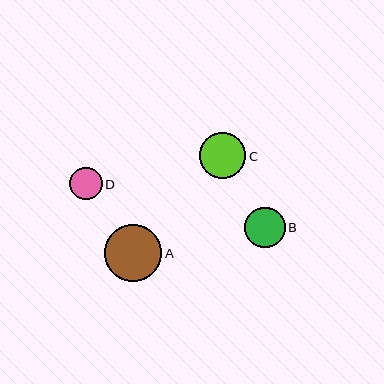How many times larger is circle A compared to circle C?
Circle A is approximately 1.2 times the size of circle C.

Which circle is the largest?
Circle A is the largest with a size of approximately 57 pixels.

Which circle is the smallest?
Circle D is the smallest with a size of approximately 32 pixels.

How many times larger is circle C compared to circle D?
Circle C is approximately 1.4 times the size of circle D.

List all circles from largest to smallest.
From largest to smallest: A, C, B, D.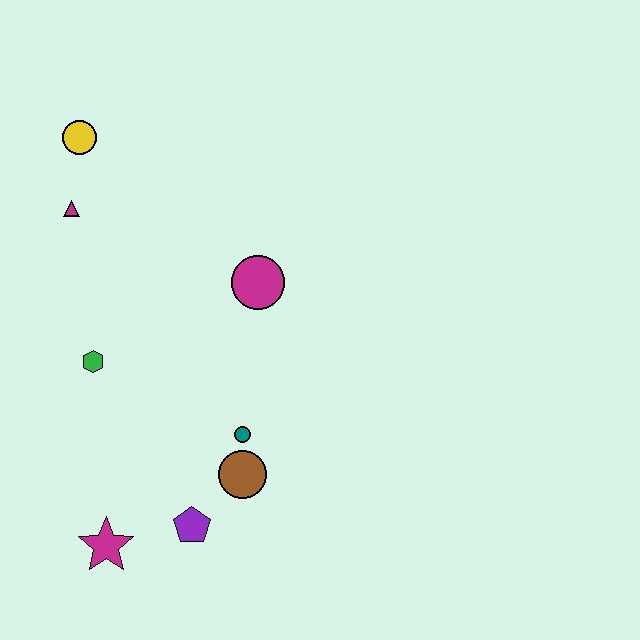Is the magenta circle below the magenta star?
No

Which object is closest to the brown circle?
The teal circle is closest to the brown circle.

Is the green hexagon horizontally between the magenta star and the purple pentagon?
No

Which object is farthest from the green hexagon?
The yellow circle is farthest from the green hexagon.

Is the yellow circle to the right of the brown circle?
No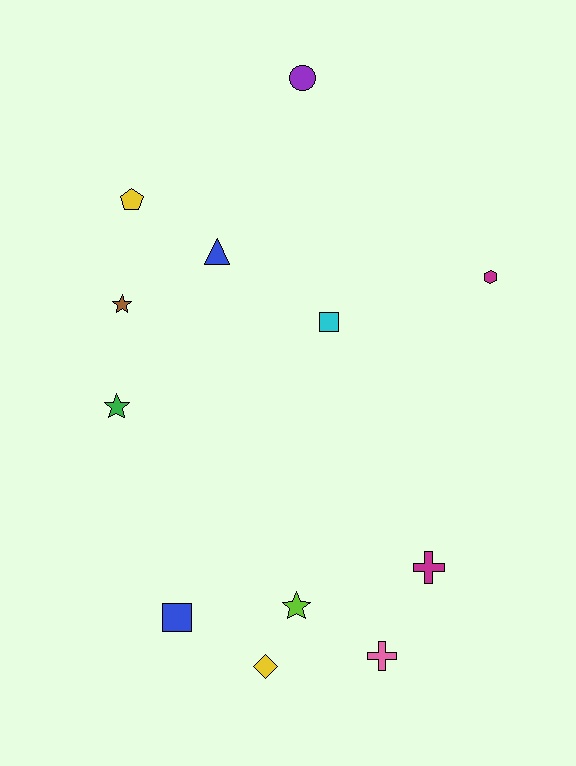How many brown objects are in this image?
There is 1 brown object.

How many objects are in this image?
There are 12 objects.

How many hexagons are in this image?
There is 1 hexagon.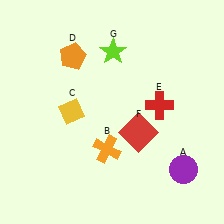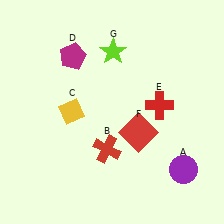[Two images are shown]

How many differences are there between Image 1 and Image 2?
There are 2 differences between the two images.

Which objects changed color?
B changed from orange to red. D changed from orange to magenta.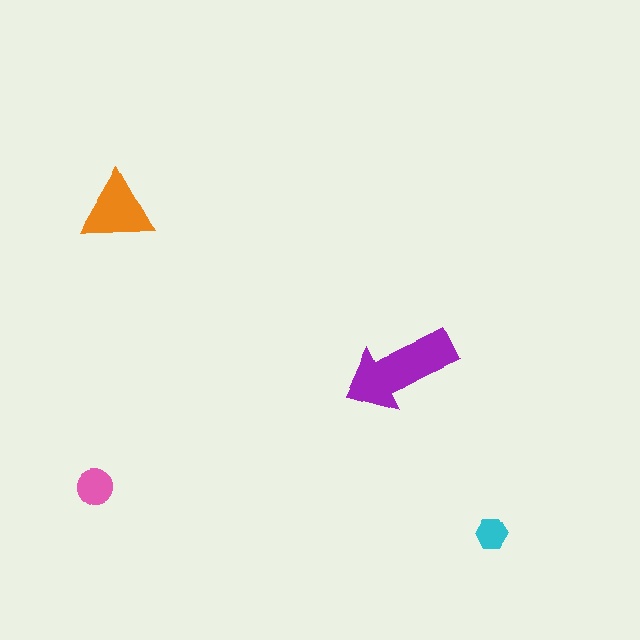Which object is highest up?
The orange triangle is topmost.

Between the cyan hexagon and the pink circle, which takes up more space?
The pink circle.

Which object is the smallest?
The cyan hexagon.